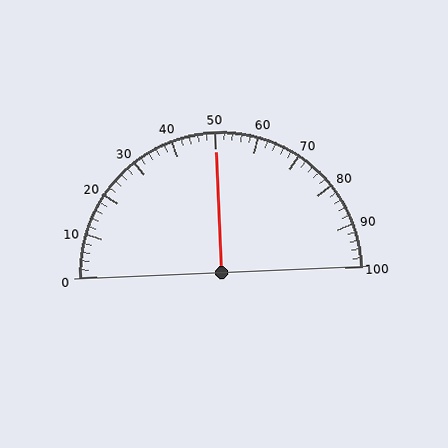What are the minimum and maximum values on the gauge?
The gauge ranges from 0 to 100.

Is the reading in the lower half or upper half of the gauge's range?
The reading is in the upper half of the range (0 to 100).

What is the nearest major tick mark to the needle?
The nearest major tick mark is 50.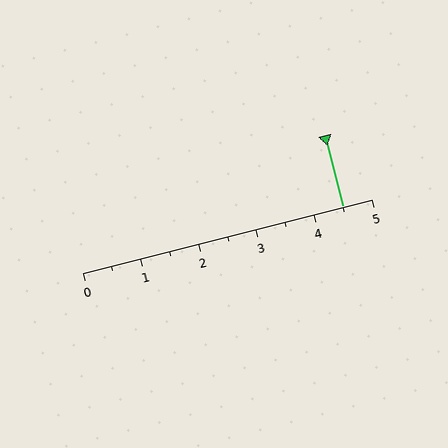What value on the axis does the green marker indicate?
The marker indicates approximately 4.5.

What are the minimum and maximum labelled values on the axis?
The axis runs from 0 to 5.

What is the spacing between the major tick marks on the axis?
The major ticks are spaced 1 apart.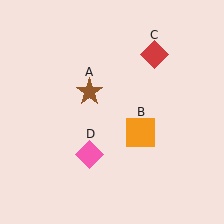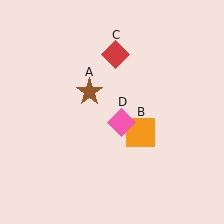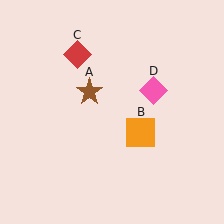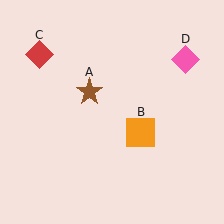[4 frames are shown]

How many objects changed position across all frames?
2 objects changed position: red diamond (object C), pink diamond (object D).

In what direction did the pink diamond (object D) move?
The pink diamond (object D) moved up and to the right.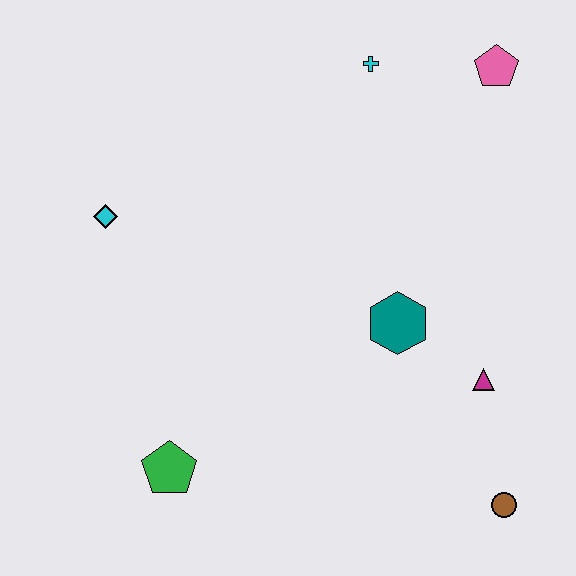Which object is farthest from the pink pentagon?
The green pentagon is farthest from the pink pentagon.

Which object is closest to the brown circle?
The magenta triangle is closest to the brown circle.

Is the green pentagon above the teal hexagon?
No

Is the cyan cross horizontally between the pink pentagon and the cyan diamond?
Yes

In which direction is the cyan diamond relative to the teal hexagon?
The cyan diamond is to the left of the teal hexagon.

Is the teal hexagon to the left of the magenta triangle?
Yes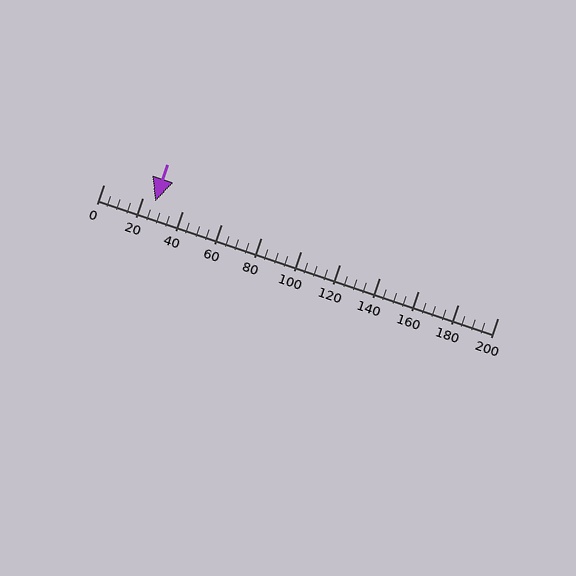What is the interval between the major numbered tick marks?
The major tick marks are spaced 20 units apart.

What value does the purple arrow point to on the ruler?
The purple arrow points to approximately 26.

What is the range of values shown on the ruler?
The ruler shows values from 0 to 200.